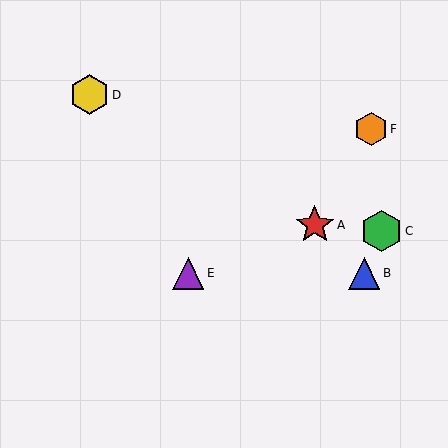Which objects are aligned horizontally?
Objects B, E are aligned horizontally.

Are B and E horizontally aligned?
Yes, both are at y≈273.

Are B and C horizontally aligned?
No, B is at y≈273 and C is at y≈231.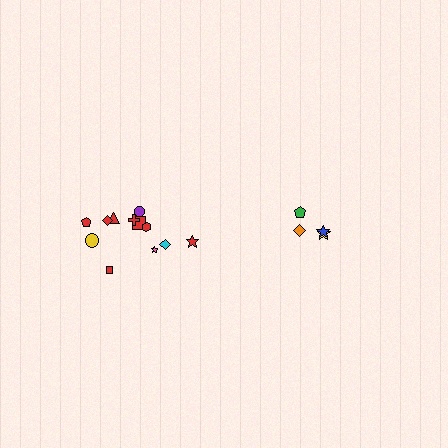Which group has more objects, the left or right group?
The left group.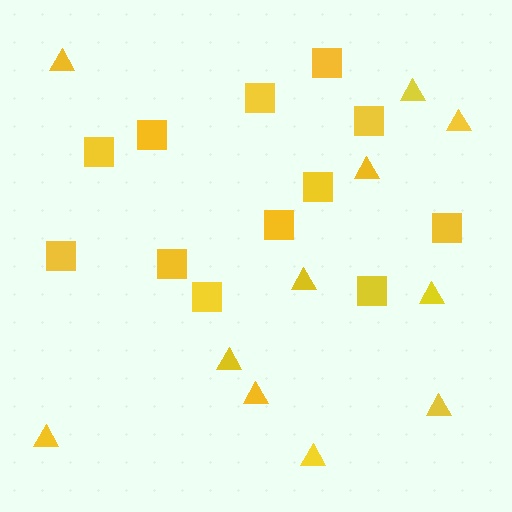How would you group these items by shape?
There are 2 groups: one group of triangles (11) and one group of squares (12).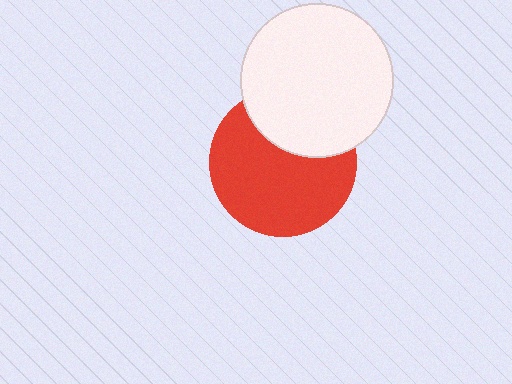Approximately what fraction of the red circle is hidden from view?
Roughly 31% of the red circle is hidden behind the white circle.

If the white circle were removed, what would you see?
You would see the complete red circle.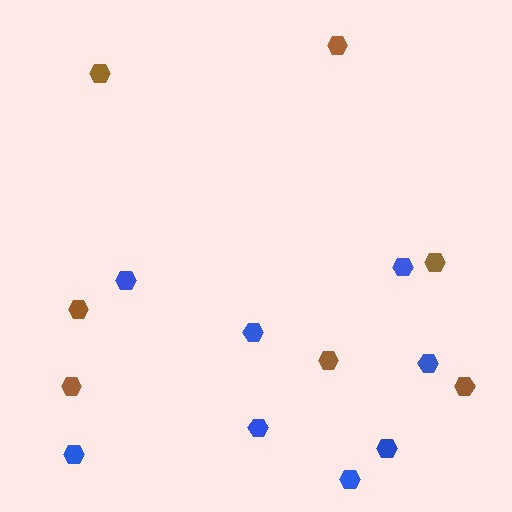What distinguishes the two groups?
There are 2 groups: one group of brown hexagons (7) and one group of blue hexagons (8).